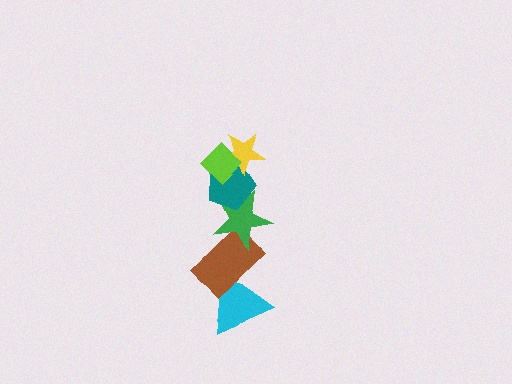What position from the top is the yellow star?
The yellow star is 2nd from the top.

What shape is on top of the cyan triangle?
The brown rectangle is on top of the cyan triangle.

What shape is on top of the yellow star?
The lime diamond is on top of the yellow star.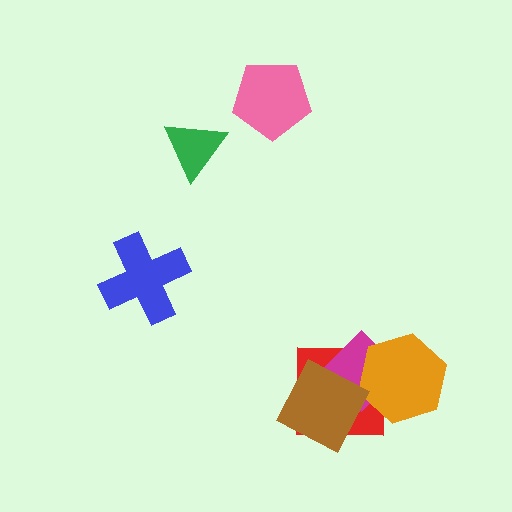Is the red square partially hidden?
Yes, it is partially covered by another shape.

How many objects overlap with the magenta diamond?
3 objects overlap with the magenta diamond.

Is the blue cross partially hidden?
No, no other shape covers it.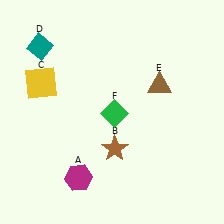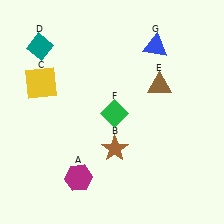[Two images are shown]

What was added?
A blue triangle (G) was added in Image 2.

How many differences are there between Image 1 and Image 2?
There is 1 difference between the two images.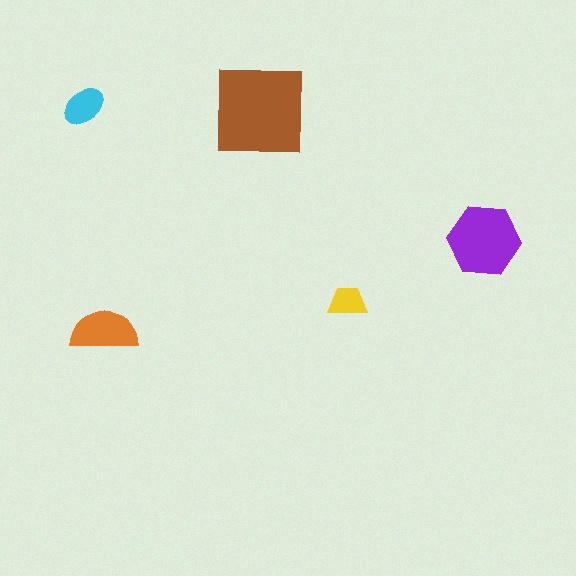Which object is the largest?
The brown square.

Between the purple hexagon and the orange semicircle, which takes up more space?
The purple hexagon.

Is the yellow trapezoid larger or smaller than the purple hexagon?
Smaller.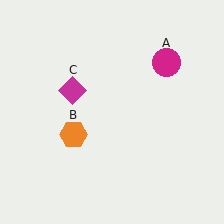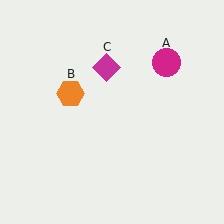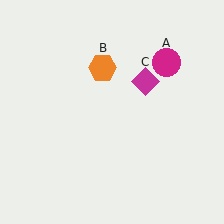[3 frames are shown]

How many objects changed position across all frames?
2 objects changed position: orange hexagon (object B), magenta diamond (object C).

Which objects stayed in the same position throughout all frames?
Magenta circle (object A) remained stationary.